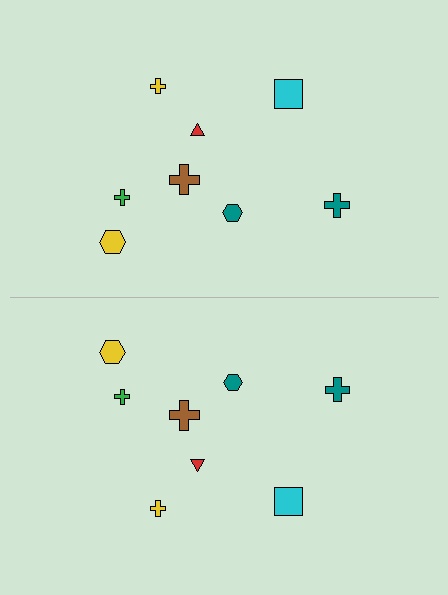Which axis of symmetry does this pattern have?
The pattern has a horizontal axis of symmetry running through the center of the image.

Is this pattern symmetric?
Yes, this pattern has bilateral (reflection) symmetry.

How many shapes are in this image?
There are 16 shapes in this image.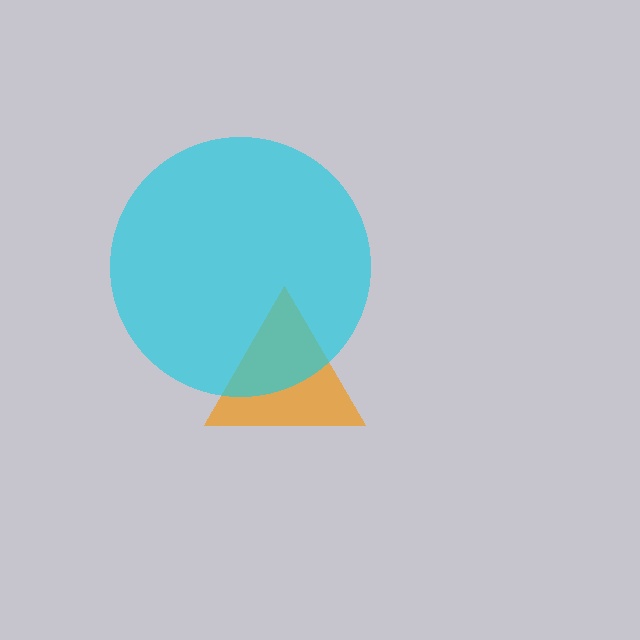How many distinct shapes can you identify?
There are 2 distinct shapes: an orange triangle, a cyan circle.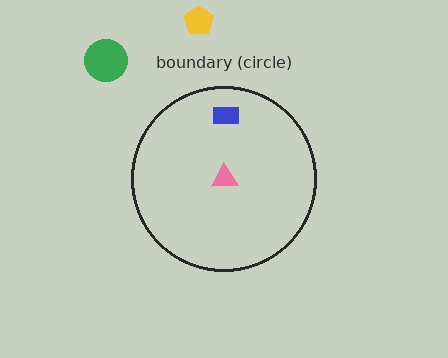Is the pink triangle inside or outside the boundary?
Inside.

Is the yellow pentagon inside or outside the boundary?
Outside.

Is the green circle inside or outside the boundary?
Outside.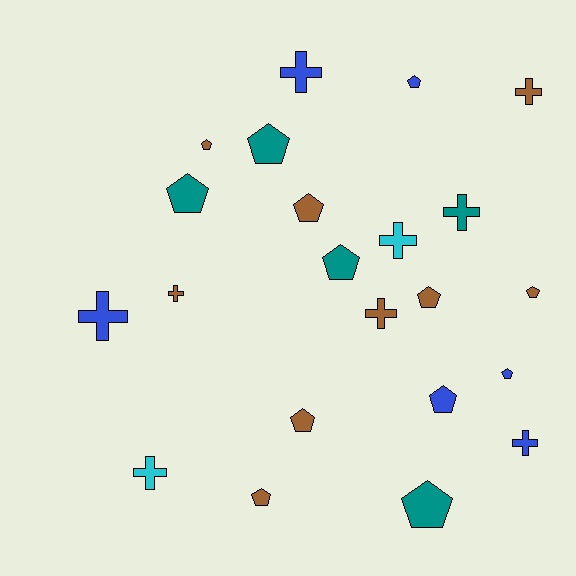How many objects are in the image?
There are 22 objects.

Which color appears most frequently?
Brown, with 9 objects.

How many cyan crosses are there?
There are 2 cyan crosses.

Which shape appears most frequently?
Pentagon, with 13 objects.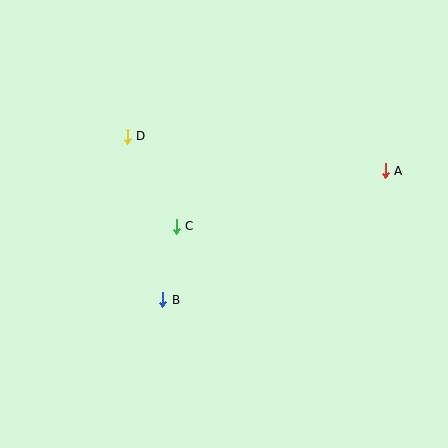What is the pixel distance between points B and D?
The distance between B and D is 167 pixels.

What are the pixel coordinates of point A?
Point A is at (385, 171).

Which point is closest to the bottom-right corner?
Point A is closest to the bottom-right corner.